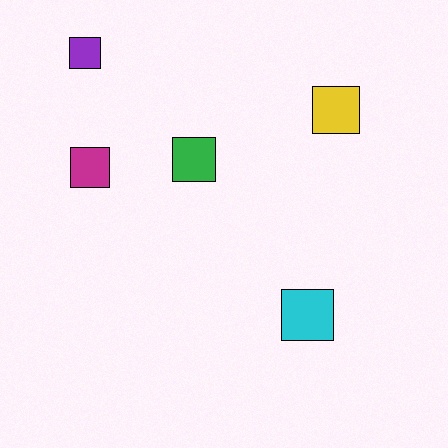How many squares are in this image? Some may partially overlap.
There are 5 squares.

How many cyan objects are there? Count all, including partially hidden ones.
There is 1 cyan object.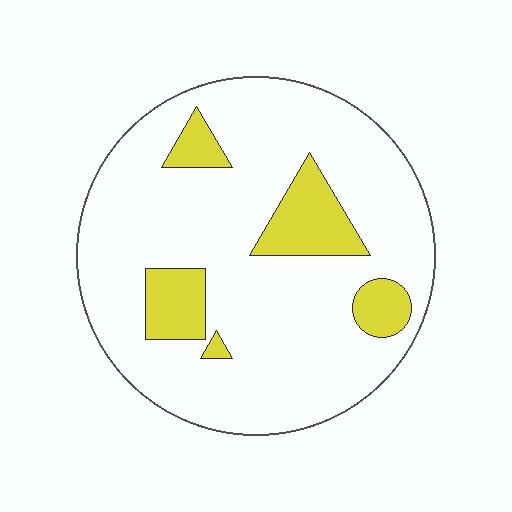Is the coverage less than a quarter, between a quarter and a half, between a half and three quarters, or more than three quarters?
Less than a quarter.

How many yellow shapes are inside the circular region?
5.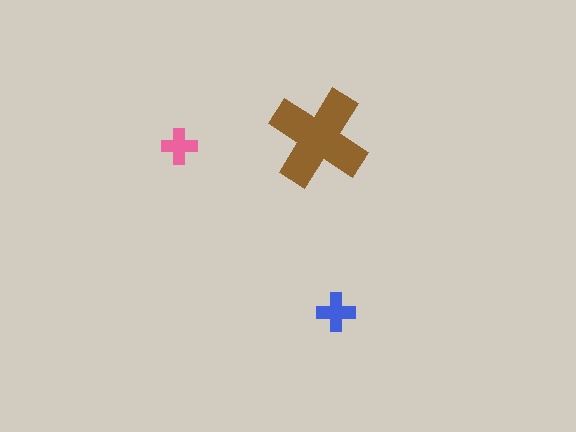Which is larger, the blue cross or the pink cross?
The blue one.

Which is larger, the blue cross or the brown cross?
The brown one.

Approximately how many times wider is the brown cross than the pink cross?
About 3 times wider.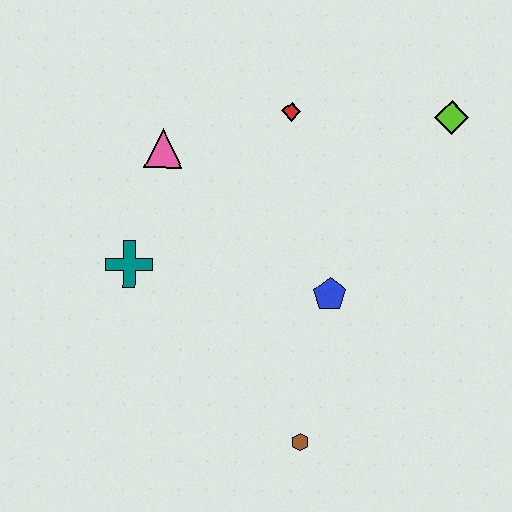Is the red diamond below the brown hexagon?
No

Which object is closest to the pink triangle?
The teal cross is closest to the pink triangle.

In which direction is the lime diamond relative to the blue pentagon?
The lime diamond is above the blue pentagon.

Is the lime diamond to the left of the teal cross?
No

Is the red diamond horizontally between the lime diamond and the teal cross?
Yes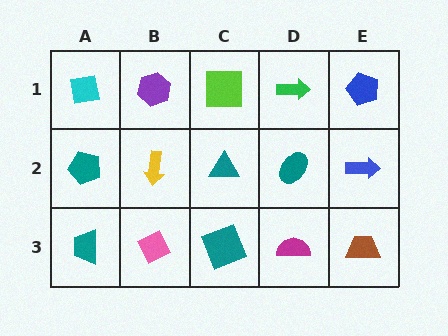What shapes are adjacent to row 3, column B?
A yellow arrow (row 2, column B), a teal trapezoid (row 3, column A), a teal square (row 3, column C).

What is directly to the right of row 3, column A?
A pink diamond.